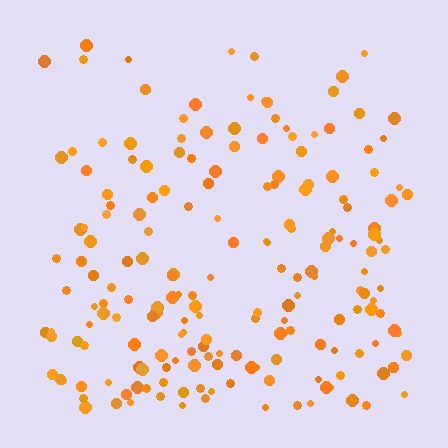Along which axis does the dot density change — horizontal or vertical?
Vertical.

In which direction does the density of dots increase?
From top to bottom, with the bottom side densest.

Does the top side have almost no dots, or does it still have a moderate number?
Still a moderate number, just noticeably fewer than the bottom.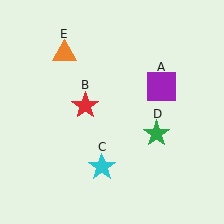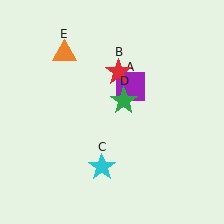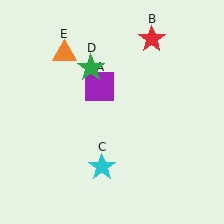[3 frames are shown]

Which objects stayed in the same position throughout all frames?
Cyan star (object C) and orange triangle (object E) remained stationary.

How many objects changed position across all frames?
3 objects changed position: purple square (object A), red star (object B), green star (object D).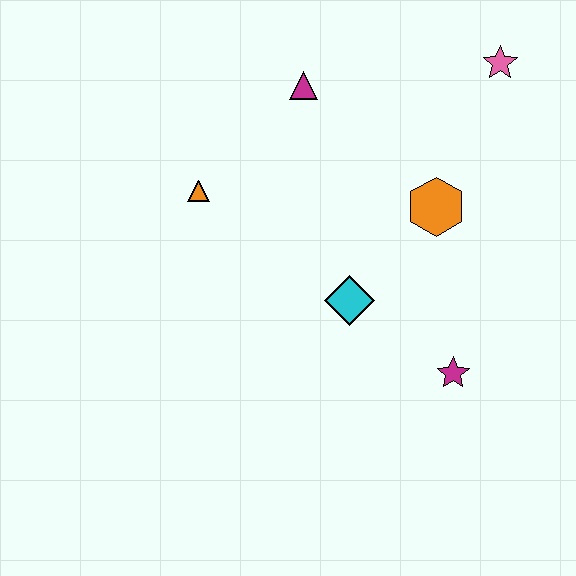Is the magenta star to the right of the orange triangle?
Yes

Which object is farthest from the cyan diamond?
The pink star is farthest from the cyan diamond.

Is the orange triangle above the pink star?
No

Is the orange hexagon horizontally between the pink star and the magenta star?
No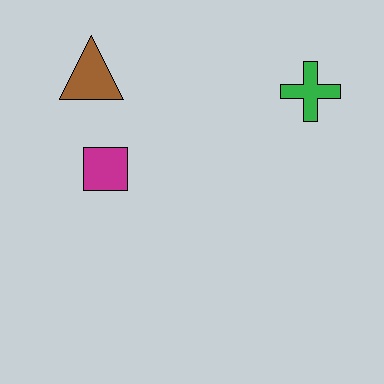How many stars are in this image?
There are no stars.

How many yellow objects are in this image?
There are no yellow objects.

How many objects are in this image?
There are 3 objects.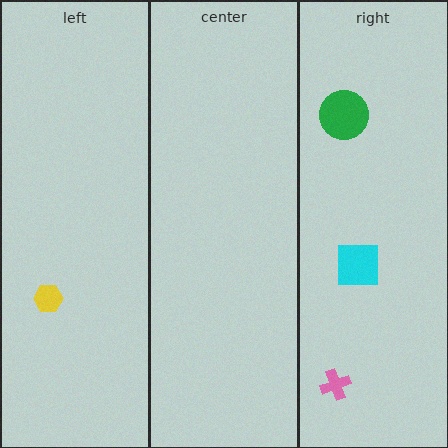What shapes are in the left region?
The yellow hexagon.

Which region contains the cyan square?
The right region.